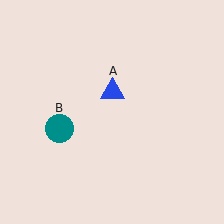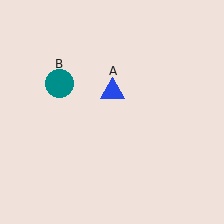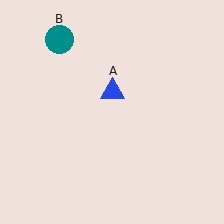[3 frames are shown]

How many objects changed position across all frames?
1 object changed position: teal circle (object B).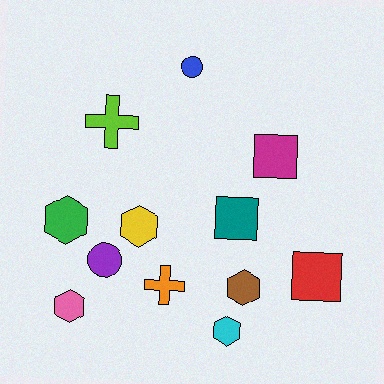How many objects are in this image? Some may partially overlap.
There are 12 objects.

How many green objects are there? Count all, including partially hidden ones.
There is 1 green object.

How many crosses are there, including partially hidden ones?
There are 2 crosses.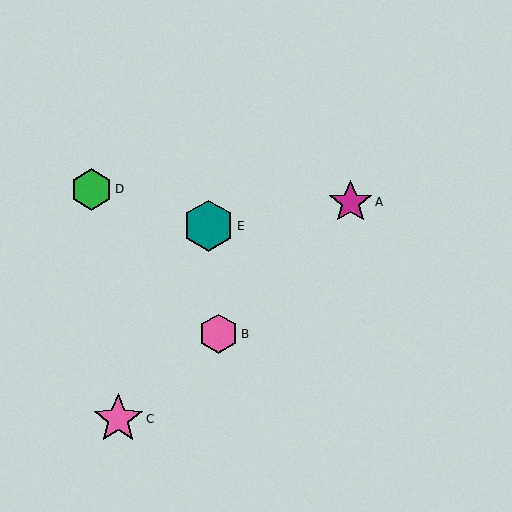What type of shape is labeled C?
Shape C is a pink star.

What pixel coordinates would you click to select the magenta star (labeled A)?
Click at (351, 202) to select the magenta star A.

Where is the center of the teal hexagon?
The center of the teal hexagon is at (209, 226).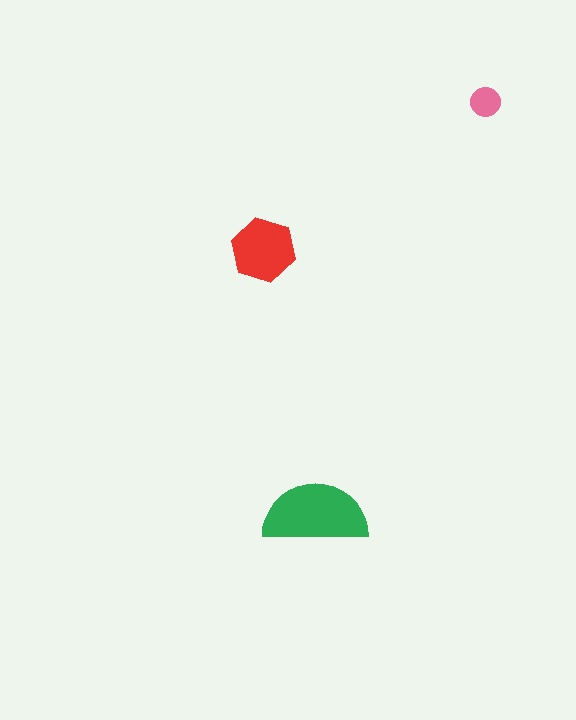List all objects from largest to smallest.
The green semicircle, the red hexagon, the pink circle.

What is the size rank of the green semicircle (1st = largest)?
1st.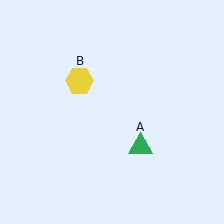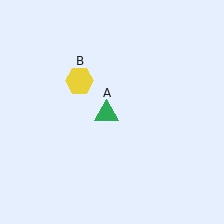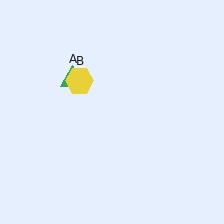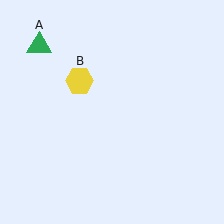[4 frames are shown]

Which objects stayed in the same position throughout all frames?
Yellow hexagon (object B) remained stationary.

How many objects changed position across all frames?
1 object changed position: green triangle (object A).